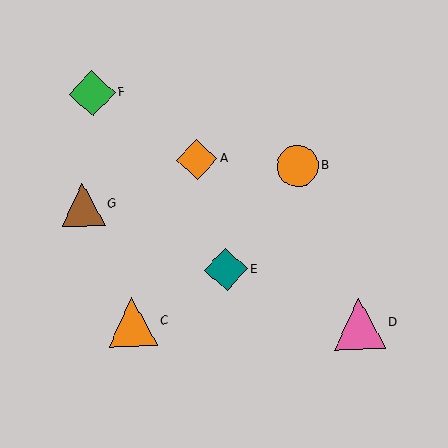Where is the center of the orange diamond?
The center of the orange diamond is at (197, 159).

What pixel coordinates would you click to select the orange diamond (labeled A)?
Click at (197, 159) to select the orange diamond A.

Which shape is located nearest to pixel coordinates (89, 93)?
The green diamond (labeled F) at (92, 93) is nearest to that location.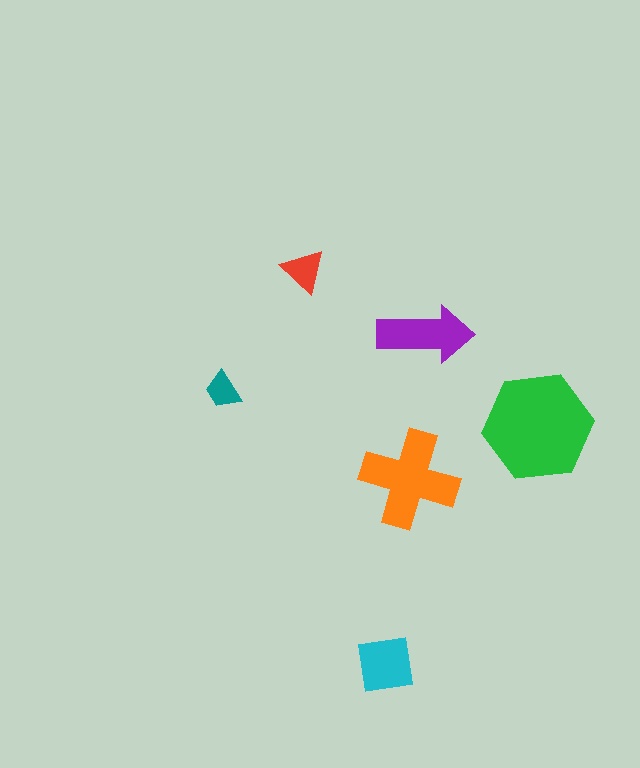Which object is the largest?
The green hexagon.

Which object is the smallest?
The teal trapezoid.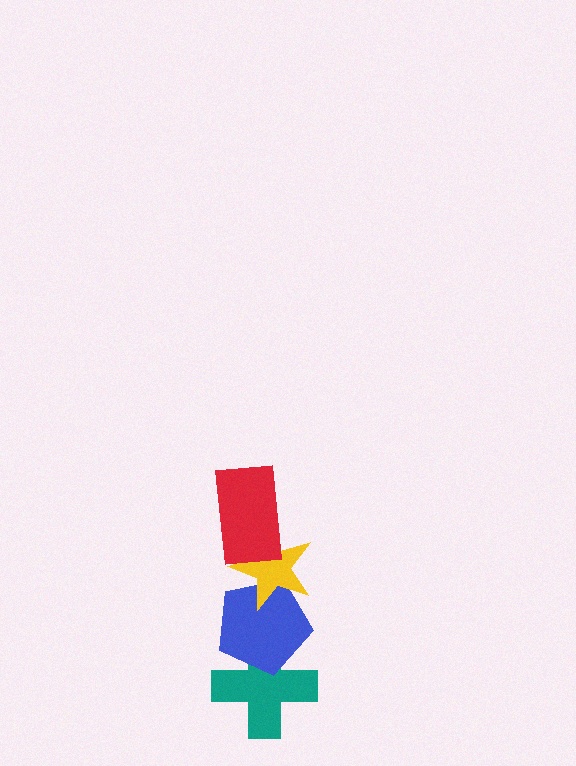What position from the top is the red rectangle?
The red rectangle is 1st from the top.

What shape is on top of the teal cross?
The blue pentagon is on top of the teal cross.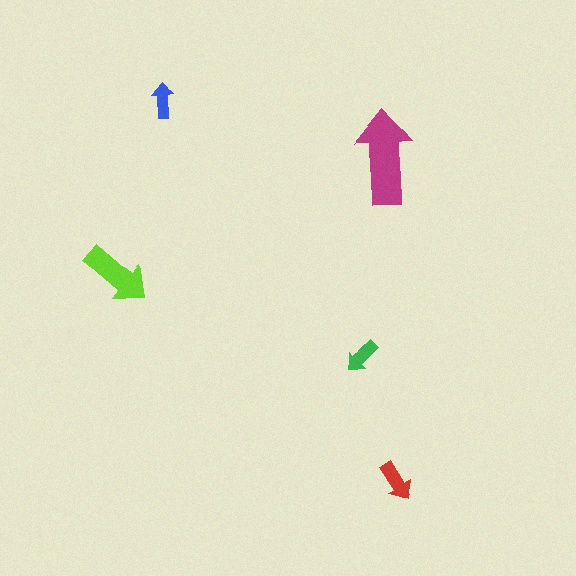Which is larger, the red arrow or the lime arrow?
The lime one.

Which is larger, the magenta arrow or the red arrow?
The magenta one.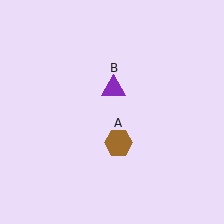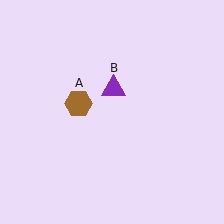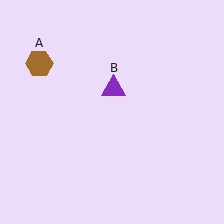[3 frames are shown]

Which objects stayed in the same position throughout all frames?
Purple triangle (object B) remained stationary.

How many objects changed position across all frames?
1 object changed position: brown hexagon (object A).